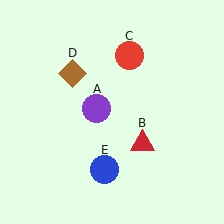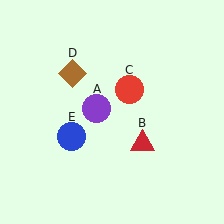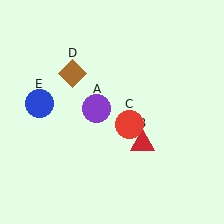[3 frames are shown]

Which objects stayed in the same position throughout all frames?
Purple circle (object A) and red triangle (object B) and brown diamond (object D) remained stationary.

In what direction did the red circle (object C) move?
The red circle (object C) moved down.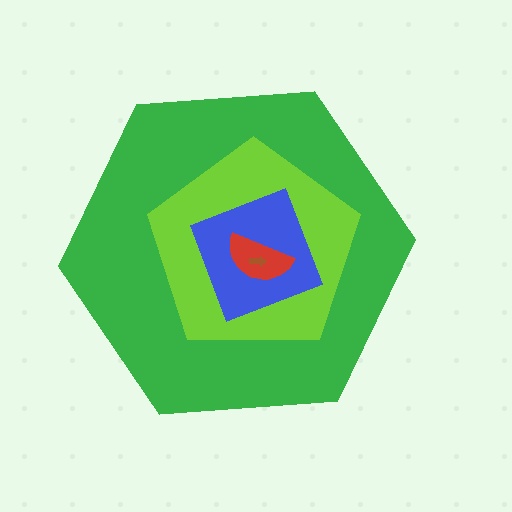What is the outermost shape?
The green hexagon.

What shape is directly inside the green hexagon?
The lime pentagon.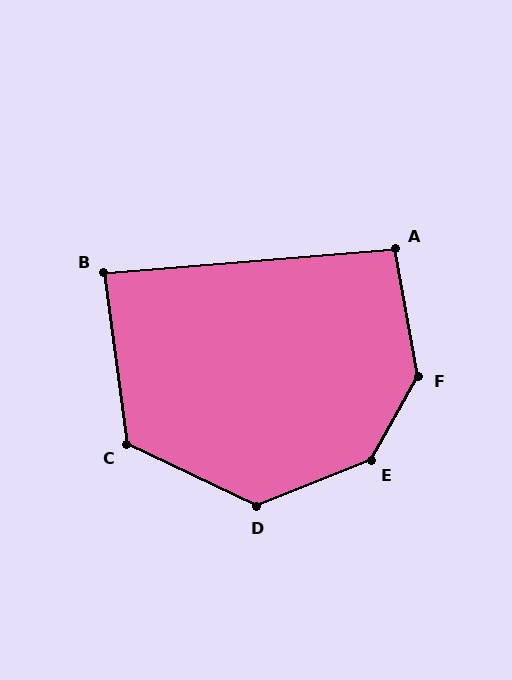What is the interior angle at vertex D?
Approximately 133 degrees (obtuse).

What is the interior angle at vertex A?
Approximately 96 degrees (obtuse).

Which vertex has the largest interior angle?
E, at approximately 141 degrees.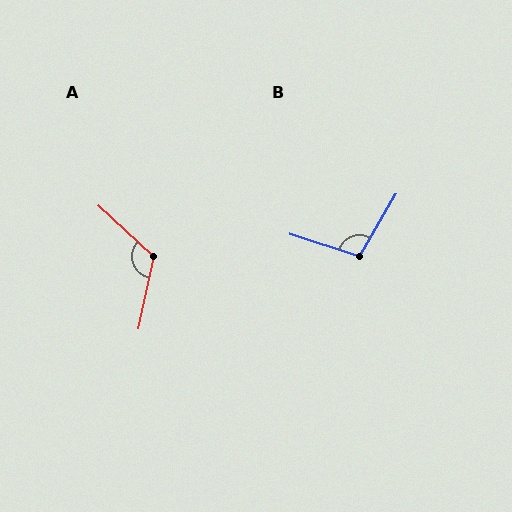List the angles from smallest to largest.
B (102°), A (121°).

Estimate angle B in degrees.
Approximately 102 degrees.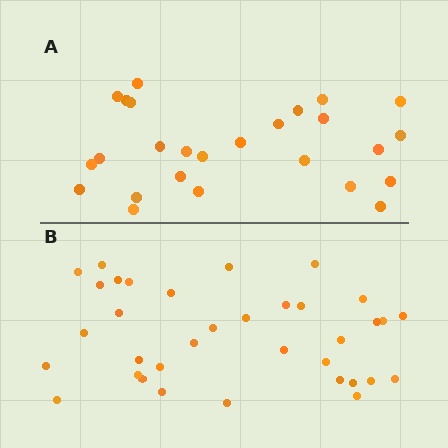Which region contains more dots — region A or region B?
Region B (the bottom region) has more dots.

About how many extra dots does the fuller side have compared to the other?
Region B has roughly 8 or so more dots than region A.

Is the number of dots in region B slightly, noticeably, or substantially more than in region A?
Region B has noticeably more, but not dramatically so. The ratio is roughly 1.3 to 1.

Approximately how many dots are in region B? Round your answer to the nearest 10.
About 40 dots. (The exact count is 35, which rounds to 40.)